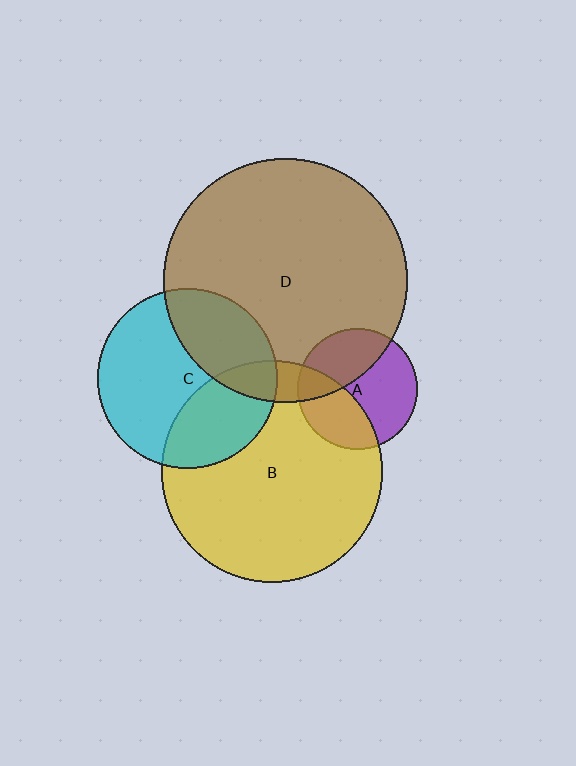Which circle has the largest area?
Circle D (brown).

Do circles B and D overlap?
Yes.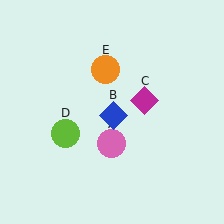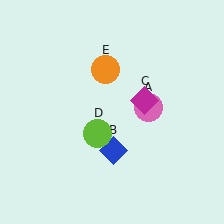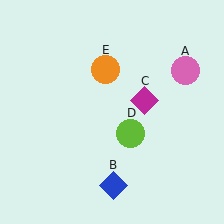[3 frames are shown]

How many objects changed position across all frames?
3 objects changed position: pink circle (object A), blue diamond (object B), lime circle (object D).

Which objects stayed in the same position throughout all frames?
Magenta diamond (object C) and orange circle (object E) remained stationary.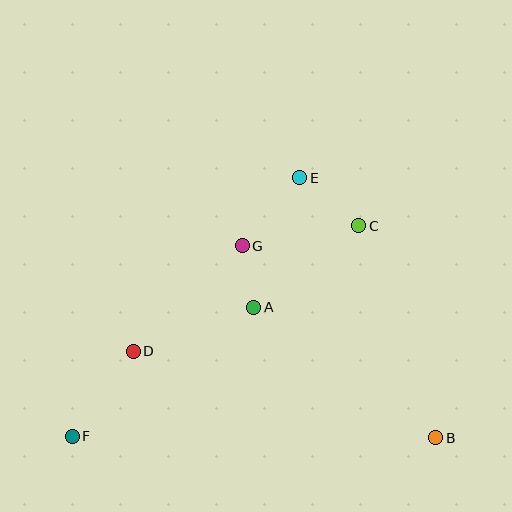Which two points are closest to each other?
Points A and G are closest to each other.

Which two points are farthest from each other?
Points B and F are farthest from each other.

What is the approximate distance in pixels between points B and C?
The distance between B and C is approximately 225 pixels.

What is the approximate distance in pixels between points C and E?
The distance between C and E is approximately 76 pixels.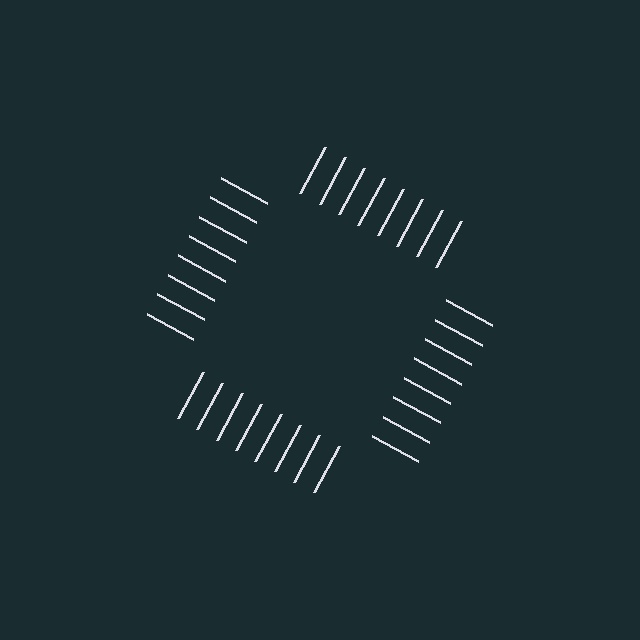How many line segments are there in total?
32 — 8 along each of the 4 edges.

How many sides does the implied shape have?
4 sides — the line-ends trace a square.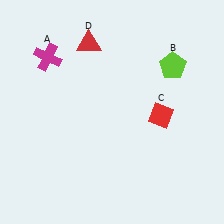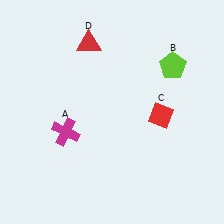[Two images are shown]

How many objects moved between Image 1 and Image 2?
1 object moved between the two images.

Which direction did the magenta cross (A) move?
The magenta cross (A) moved down.